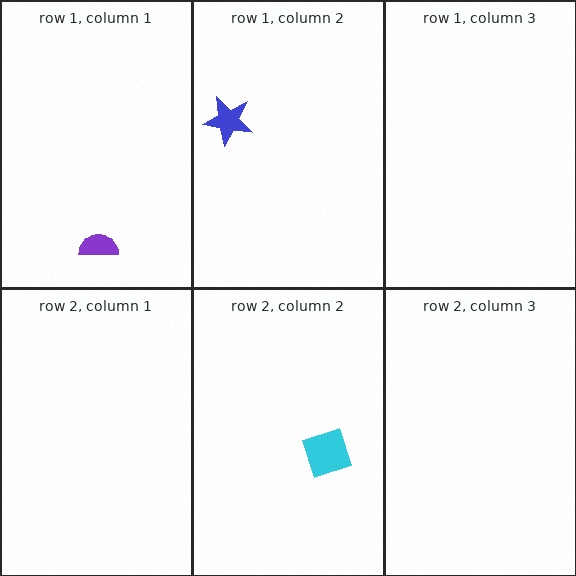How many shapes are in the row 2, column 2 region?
1.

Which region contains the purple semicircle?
The row 1, column 1 region.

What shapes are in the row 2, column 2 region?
The cyan diamond.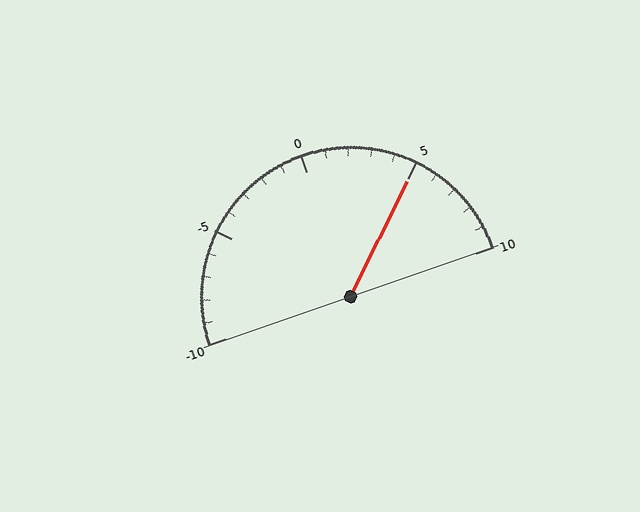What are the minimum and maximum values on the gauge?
The gauge ranges from -10 to 10.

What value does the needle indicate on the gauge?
The needle indicates approximately 5.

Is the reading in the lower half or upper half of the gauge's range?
The reading is in the upper half of the range (-10 to 10).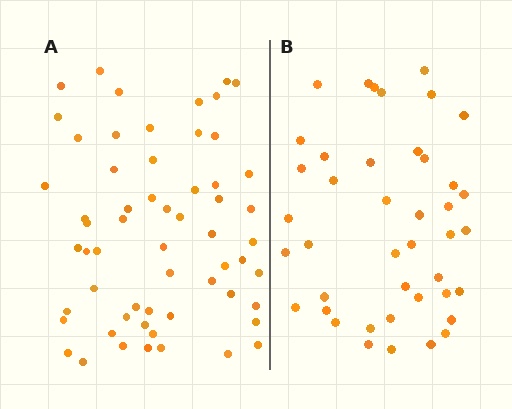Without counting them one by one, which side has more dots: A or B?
Region A (the left region) has more dots.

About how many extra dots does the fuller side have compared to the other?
Region A has approximately 15 more dots than region B.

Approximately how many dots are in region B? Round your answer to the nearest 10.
About 40 dots. (The exact count is 42, which rounds to 40.)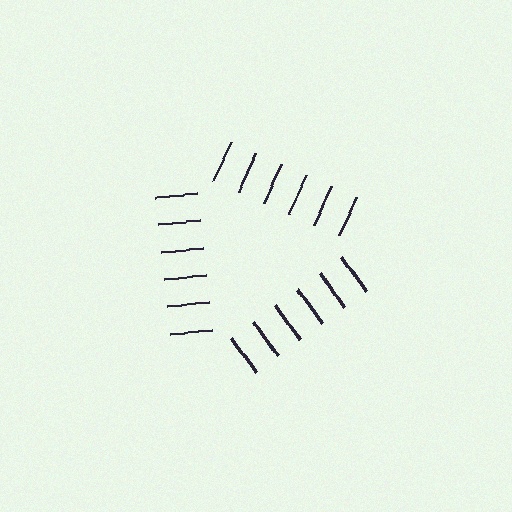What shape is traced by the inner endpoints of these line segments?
An illusory triangle — the line segments terminate on its edges but no continuous stroke is drawn.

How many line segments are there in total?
18 — 6 along each of the 3 edges.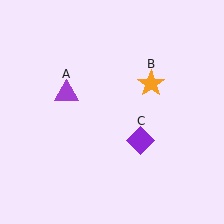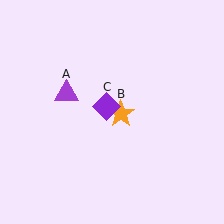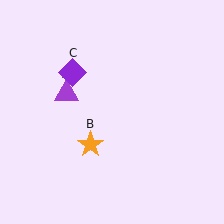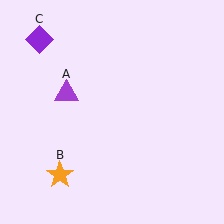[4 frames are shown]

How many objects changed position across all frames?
2 objects changed position: orange star (object B), purple diamond (object C).